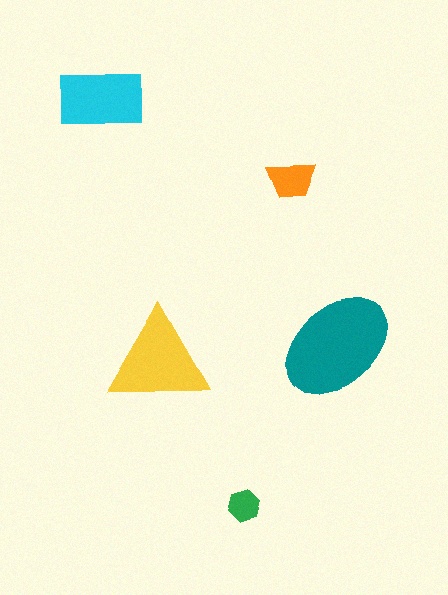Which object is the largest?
The teal ellipse.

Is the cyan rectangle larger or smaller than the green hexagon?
Larger.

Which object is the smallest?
The green hexagon.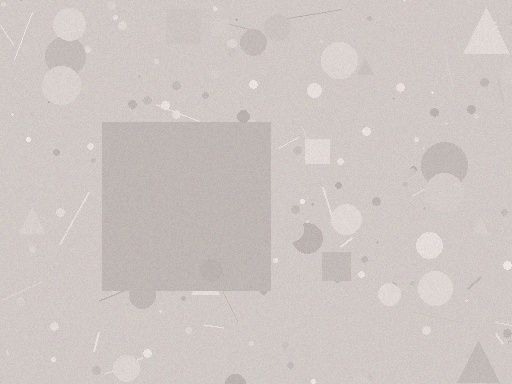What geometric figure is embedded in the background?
A square is embedded in the background.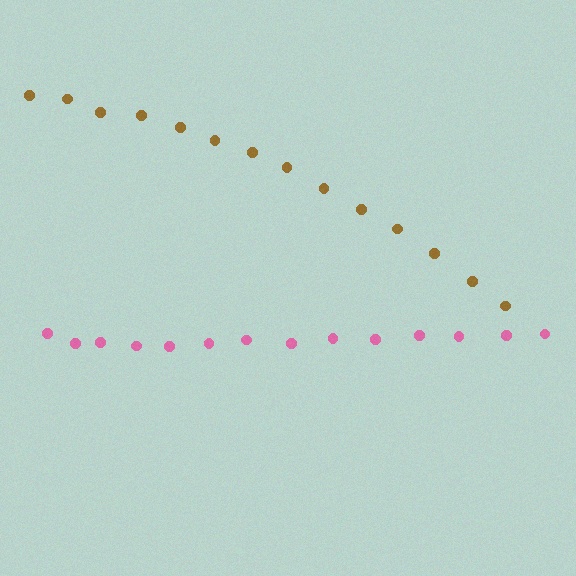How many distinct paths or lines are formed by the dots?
There are 2 distinct paths.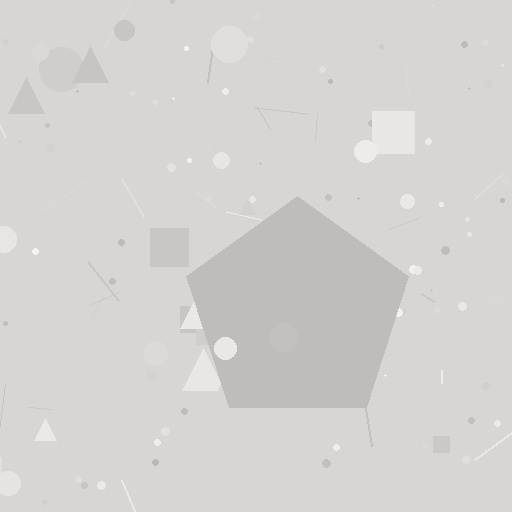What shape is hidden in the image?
A pentagon is hidden in the image.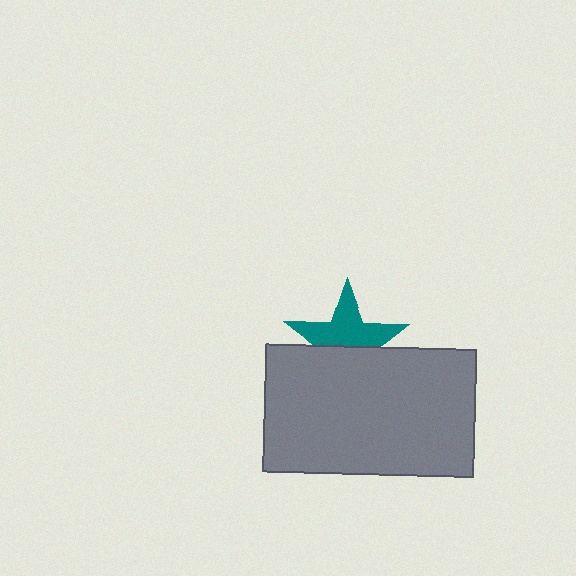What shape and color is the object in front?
The object in front is a gray rectangle.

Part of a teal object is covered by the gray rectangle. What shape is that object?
It is a star.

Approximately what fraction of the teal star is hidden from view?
Roughly 44% of the teal star is hidden behind the gray rectangle.